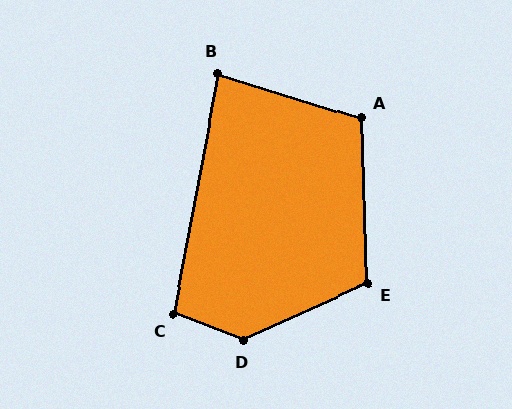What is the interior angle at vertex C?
Approximately 101 degrees (obtuse).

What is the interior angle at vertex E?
Approximately 113 degrees (obtuse).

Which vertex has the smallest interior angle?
B, at approximately 83 degrees.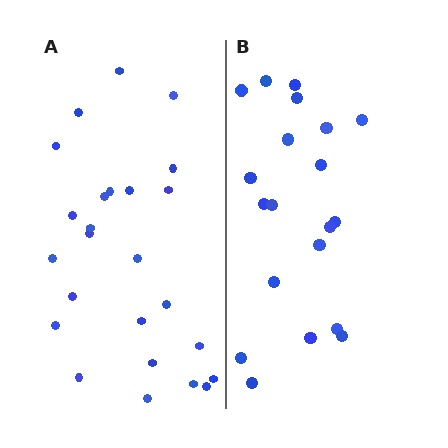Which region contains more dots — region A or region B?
Region A (the left region) has more dots.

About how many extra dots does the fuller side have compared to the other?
Region A has about 5 more dots than region B.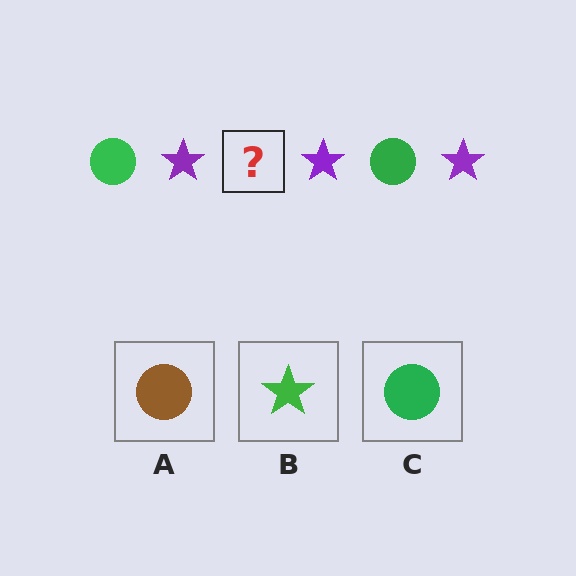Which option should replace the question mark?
Option C.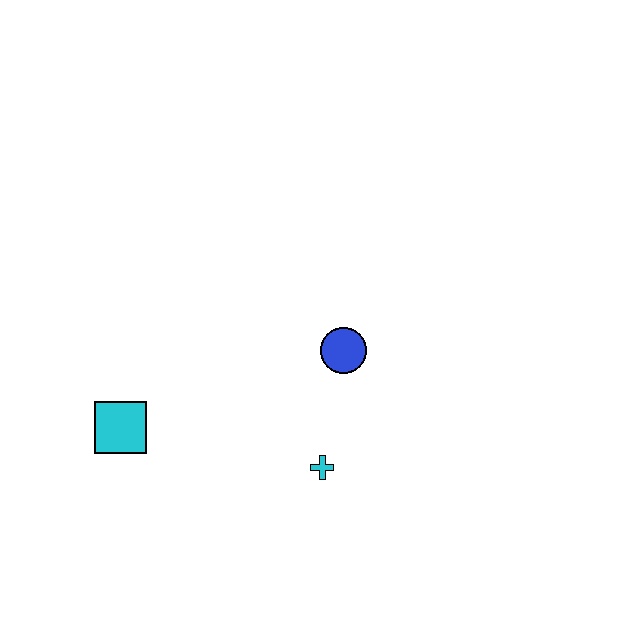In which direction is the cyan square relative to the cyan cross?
The cyan square is to the left of the cyan cross.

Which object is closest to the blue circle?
The cyan cross is closest to the blue circle.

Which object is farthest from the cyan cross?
The cyan square is farthest from the cyan cross.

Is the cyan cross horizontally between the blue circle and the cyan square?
Yes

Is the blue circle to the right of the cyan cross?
Yes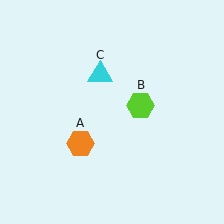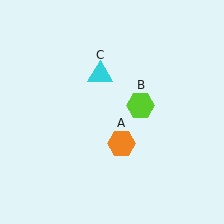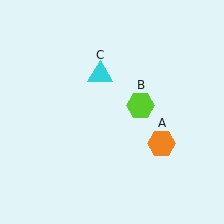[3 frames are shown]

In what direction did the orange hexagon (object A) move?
The orange hexagon (object A) moved right.